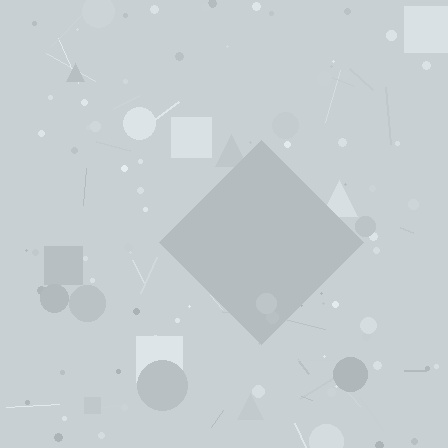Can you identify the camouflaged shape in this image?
The camouflaged shape is a diamond.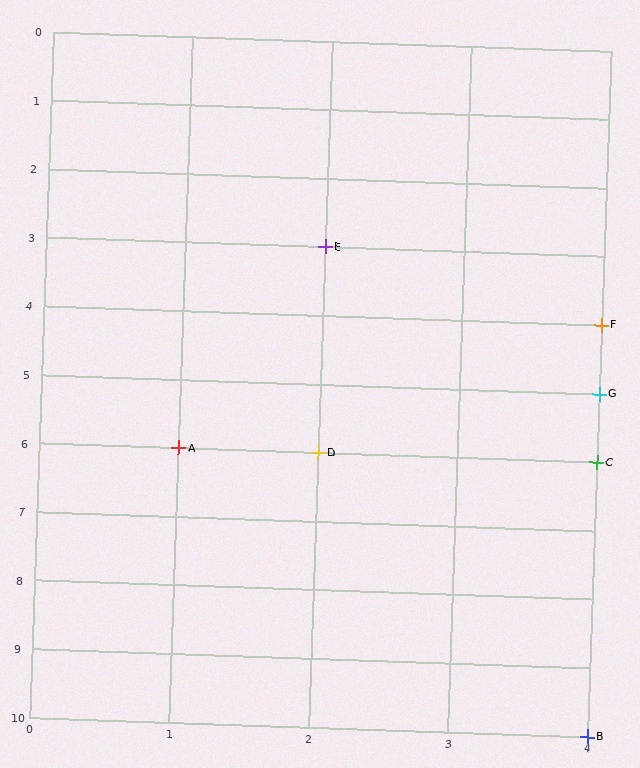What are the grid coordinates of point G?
Point G is at grid coordinates (4, 5).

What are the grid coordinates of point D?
Point D is at grid coordinates (2, 6).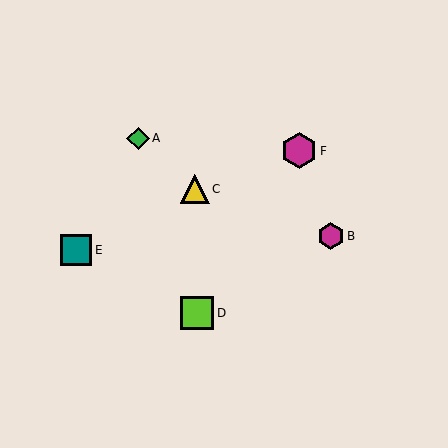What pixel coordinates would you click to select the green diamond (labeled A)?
Click at (138, 138) to select the green diamond A.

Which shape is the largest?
The magenta hexagon (labeled F) is the largest.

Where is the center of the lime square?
The center of the lime square is at (197, 313).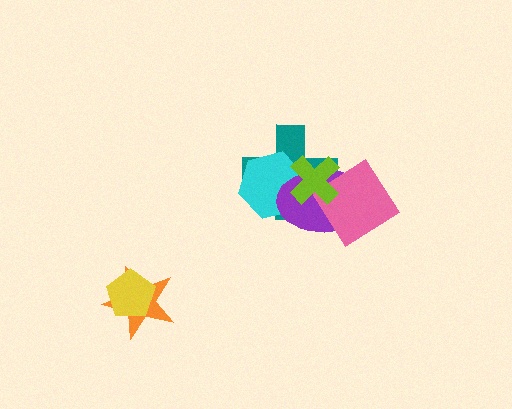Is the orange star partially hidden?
Yes, it is partially covered by another shape.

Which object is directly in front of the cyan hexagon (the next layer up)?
The purple ellipse is directly in front of the cyan hexagon.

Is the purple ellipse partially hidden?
Yes, it is partially covered by another shape.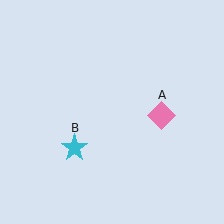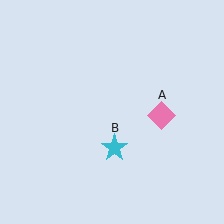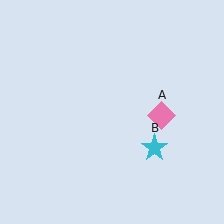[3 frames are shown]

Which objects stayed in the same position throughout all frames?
Pink diamond (object A) remained stationary.